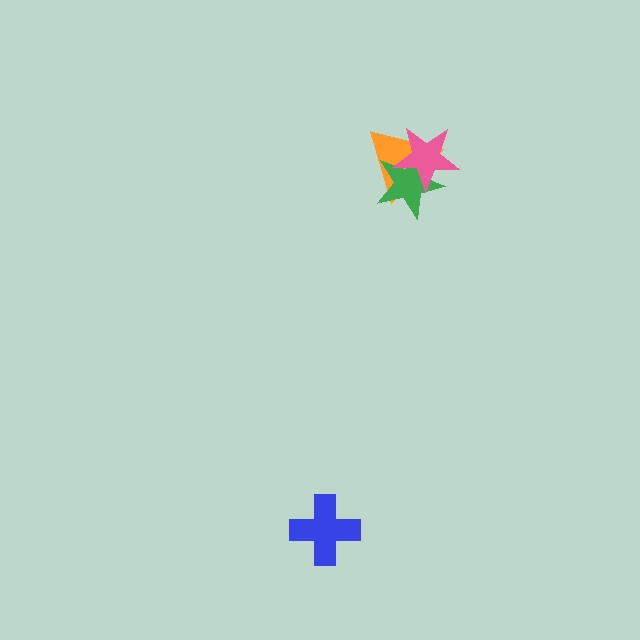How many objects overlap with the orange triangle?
2 objects overlap with the orange triangle.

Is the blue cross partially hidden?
No, no other shape covers it.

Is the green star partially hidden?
Yes, it is partially covered by another shape.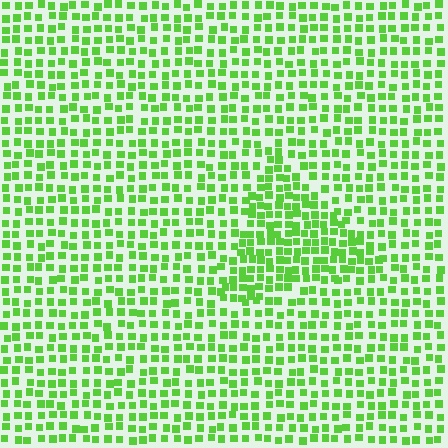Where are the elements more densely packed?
The elements are more densely packed inside the triangle boundary.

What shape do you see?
I see a triangle.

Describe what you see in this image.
The image contains small lime elements arranged at two different densities. A triangle-shaped region is visible where the elements are more densely packed than the surrounding area.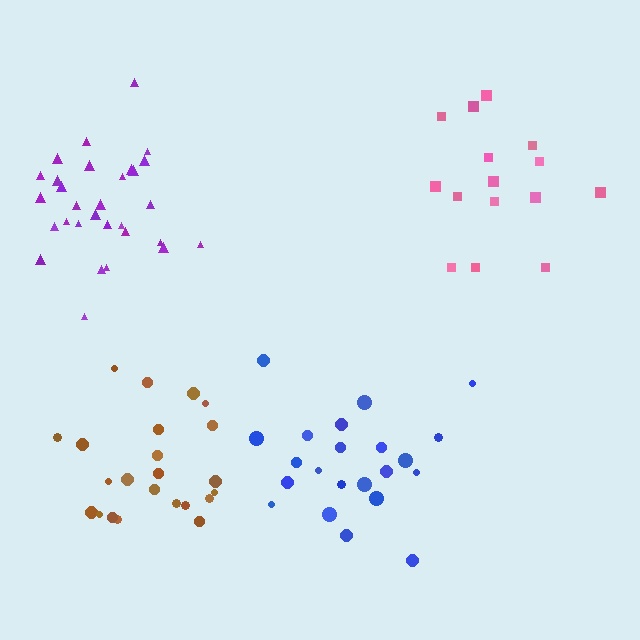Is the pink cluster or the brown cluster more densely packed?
Brown.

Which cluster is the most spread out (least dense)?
Pink.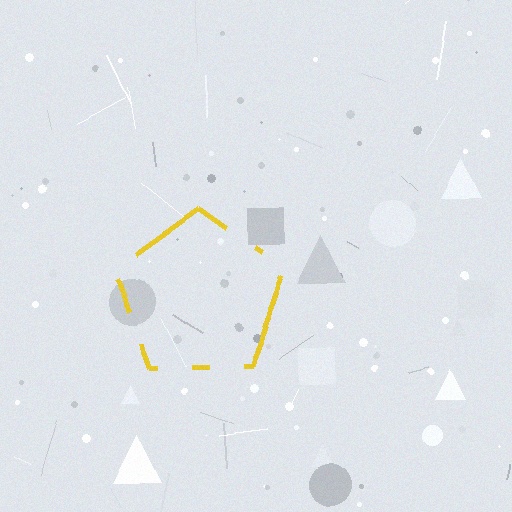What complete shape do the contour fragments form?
The contour fragments form a pentagon.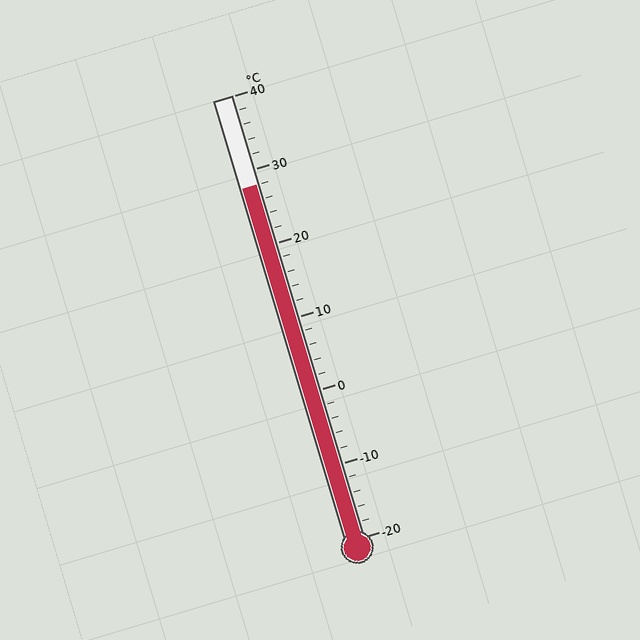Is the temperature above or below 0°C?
The temperature is above 0°C.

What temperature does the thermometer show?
The thermometer shows approximately 28°C.